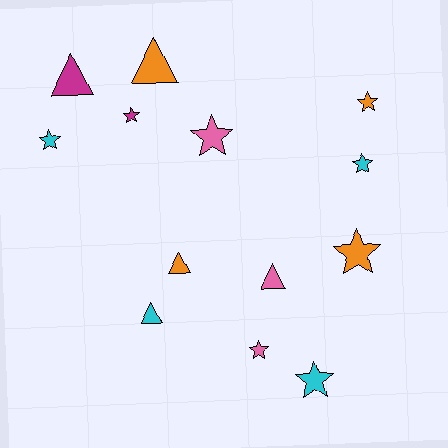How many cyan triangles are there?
There is 1 cyan triangle.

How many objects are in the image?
There are 13 objects.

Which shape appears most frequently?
Star, with 8 objects.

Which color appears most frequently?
Cyan, with 4 objects.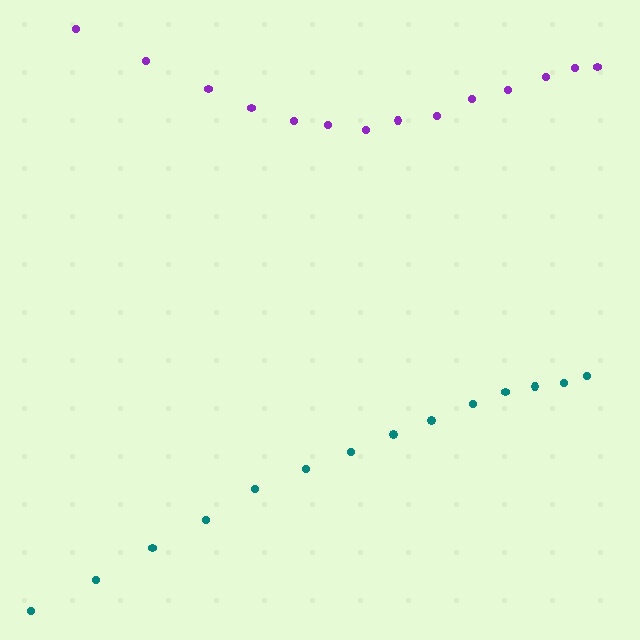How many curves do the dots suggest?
There are 2 distinct paths.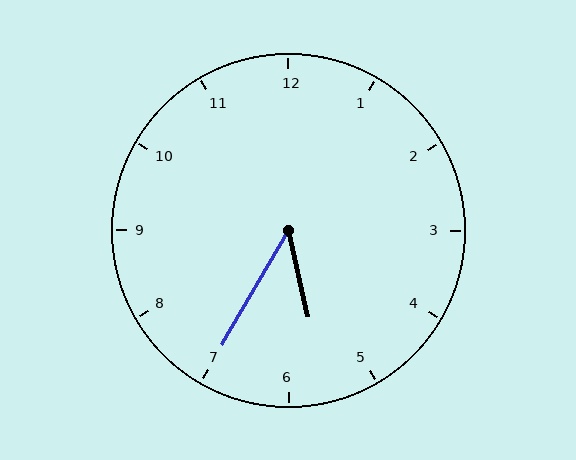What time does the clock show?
5:35.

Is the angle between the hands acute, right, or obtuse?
It is acute.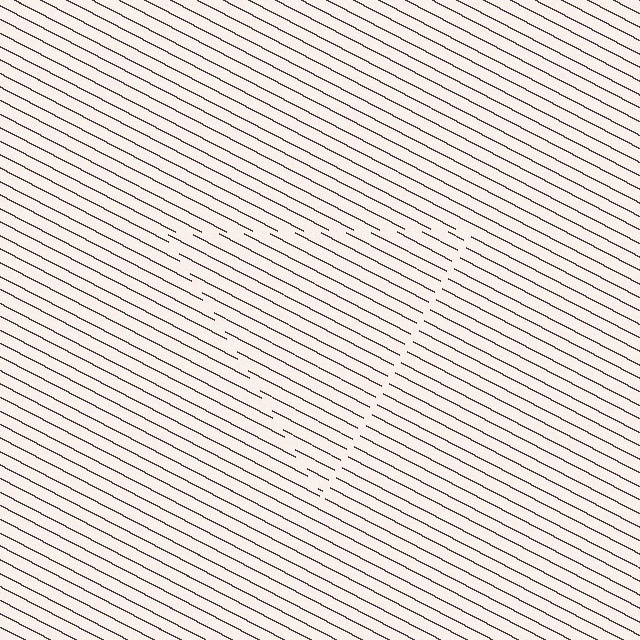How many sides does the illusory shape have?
3 sides — the line-ends trace a triangle.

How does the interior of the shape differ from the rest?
The interior of the shape contains the same grating, shifted by half a period — the contour is defined by the phase discontinuity where line-ends from the inner and outer gratings abut.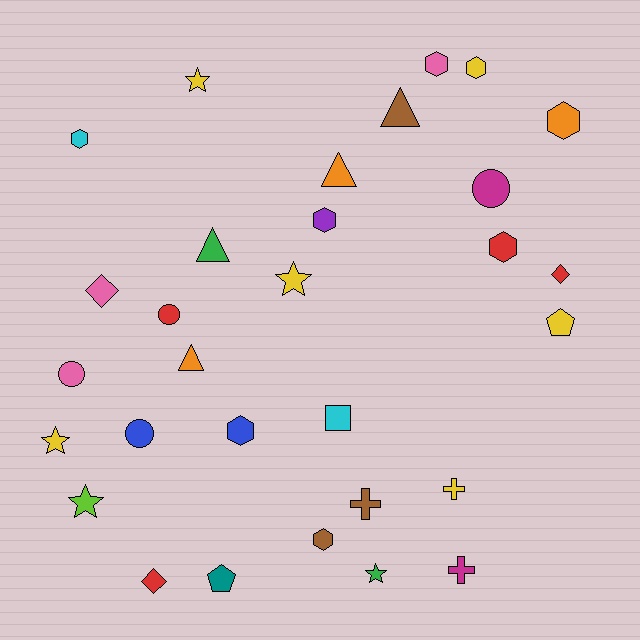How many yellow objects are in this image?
There are 6 yellow objects.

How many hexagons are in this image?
There are 8 hexagons.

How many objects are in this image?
There are 30 objects.